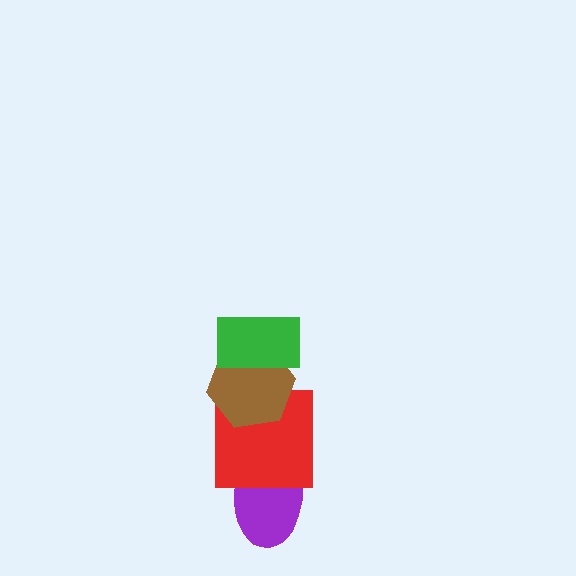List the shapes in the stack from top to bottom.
From top to bottom: the green rectangle, the brown hexagon, the red square, the purple ellipse.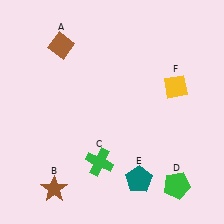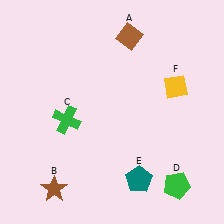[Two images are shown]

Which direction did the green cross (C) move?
The green cross (C) moved up.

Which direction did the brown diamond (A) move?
The brown diamond (A) moved right.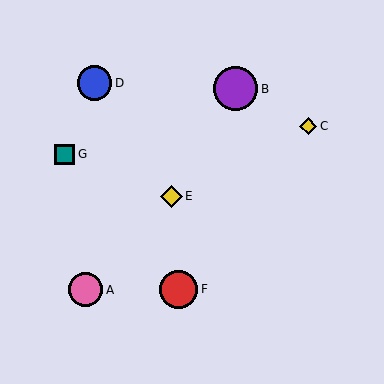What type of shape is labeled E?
Shape E is a yellow diamond.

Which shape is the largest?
The purple circle (labeled B) is the largest.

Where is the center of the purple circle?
The center of the purple circle is at (236, 89).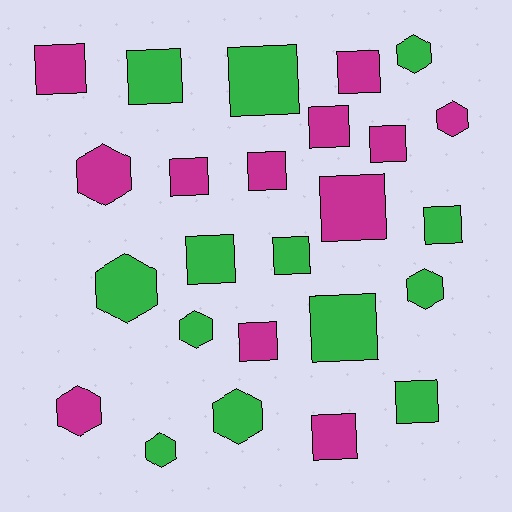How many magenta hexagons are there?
There are 3 magenta hexagons.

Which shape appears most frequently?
Square, with 16 objects.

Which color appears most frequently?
Green, with 13 objects.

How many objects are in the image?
There are 25 objects.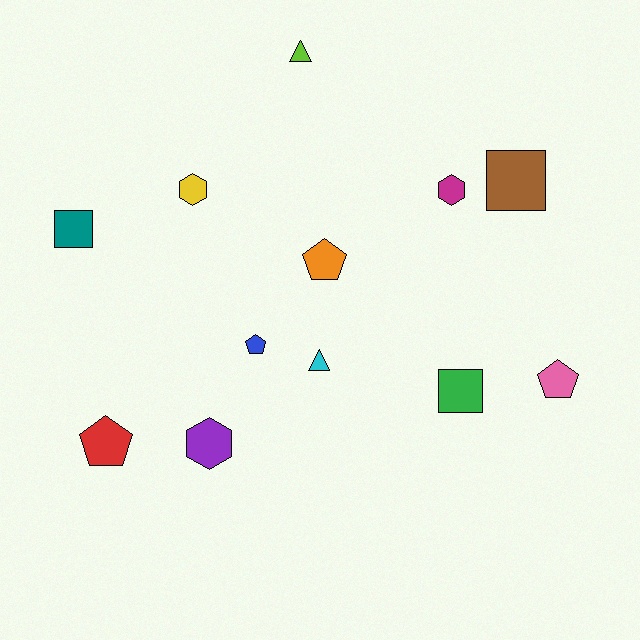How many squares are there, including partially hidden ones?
There are 3 squares.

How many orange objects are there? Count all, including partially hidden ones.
There is 1 orange object.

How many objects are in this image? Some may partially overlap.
There are 12 objects.